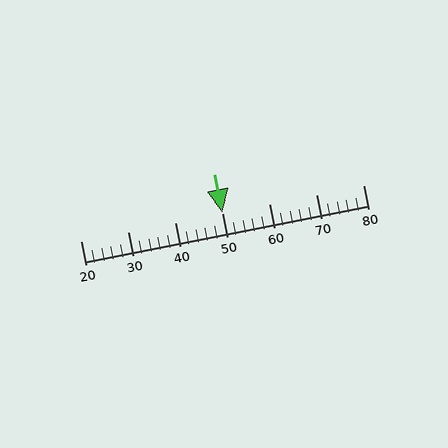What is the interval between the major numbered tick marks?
The major tick marks are spaced 10 units apart.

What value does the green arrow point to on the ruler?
The green arrow points to approximately 50.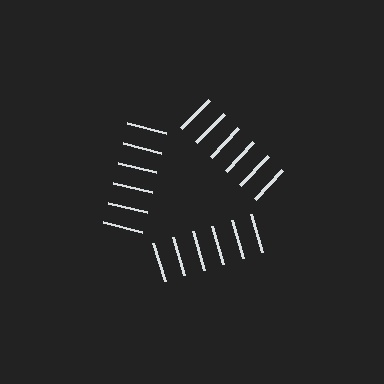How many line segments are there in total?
18 — 6 along each of the 3 edges.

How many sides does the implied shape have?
3 sides — the line-ends trace a triangle.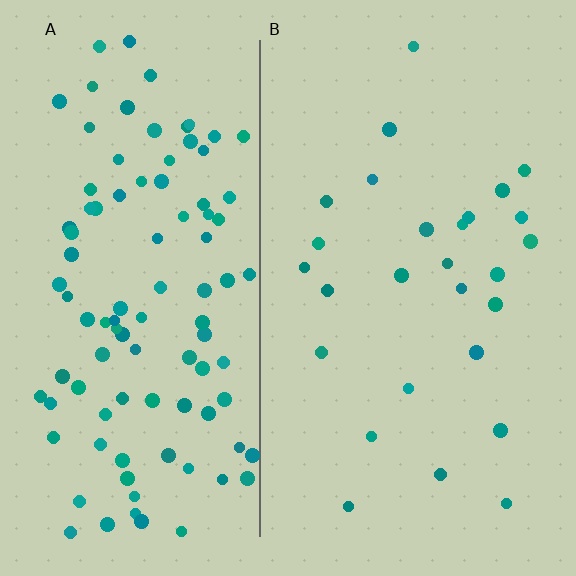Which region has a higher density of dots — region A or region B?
A (the left).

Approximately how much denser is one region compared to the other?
Approximately 3.7× — region A over region B.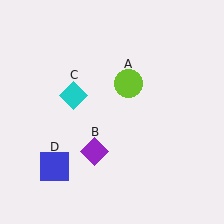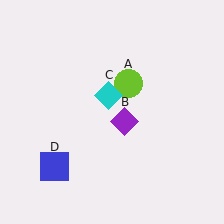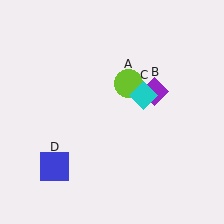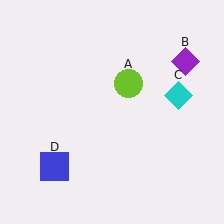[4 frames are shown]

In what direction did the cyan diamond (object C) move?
The cyan diamond (object C) moved right.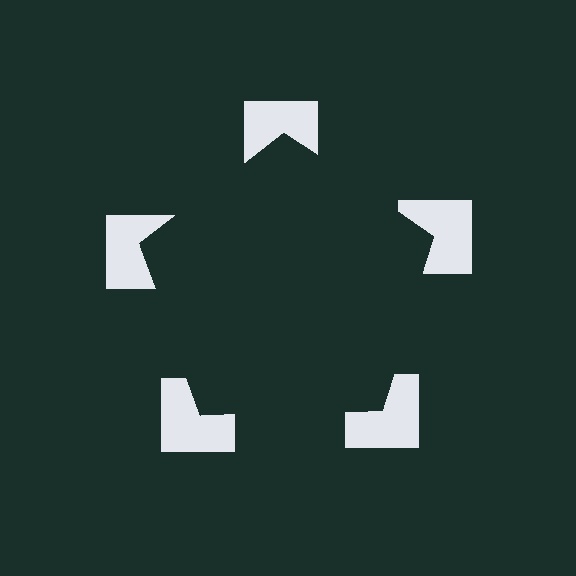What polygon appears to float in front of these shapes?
An illusory pentagon — its edges are inferred from the aligned wedge cuts in the notched squares, not physically drawn.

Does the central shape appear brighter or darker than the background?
It typically appears slightly darker than the background, even though no actual brightness change is drawn.